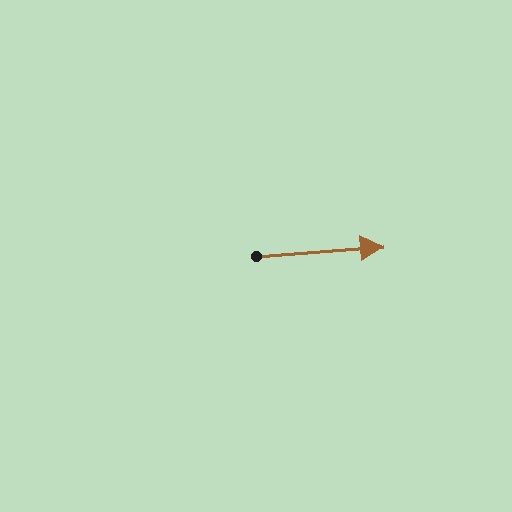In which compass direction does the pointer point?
East.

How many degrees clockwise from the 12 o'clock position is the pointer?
Approximately 86 degrees.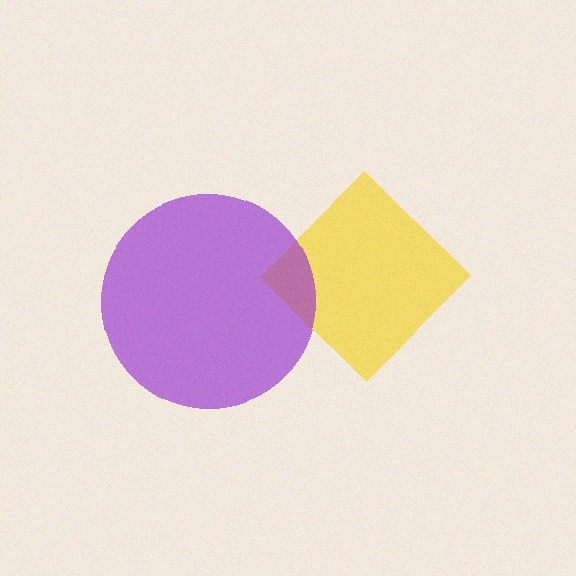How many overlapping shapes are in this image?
There are 2 overlapping shapes in the image.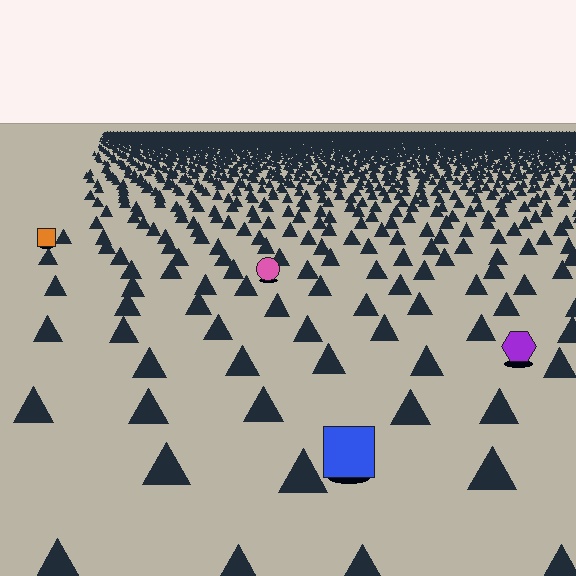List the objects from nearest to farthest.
From nearest to farthest: the blue square, the purple hexagon, the pink circle, the orange square.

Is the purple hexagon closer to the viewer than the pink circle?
Yes. The purple hexagon is closer — you can tell from the texture gradient: the ground texture is coarser near it.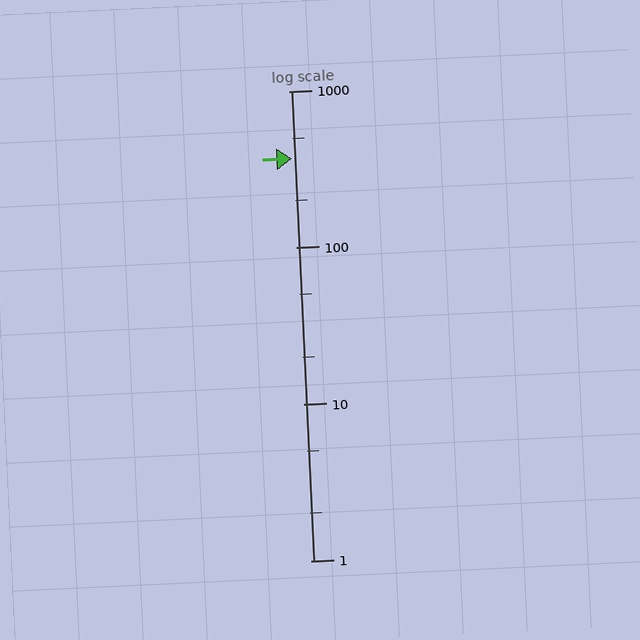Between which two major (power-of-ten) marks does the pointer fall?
The pointer is between 100 and 1000.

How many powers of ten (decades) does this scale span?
The scale spans 3 decades, from 1 to 1000.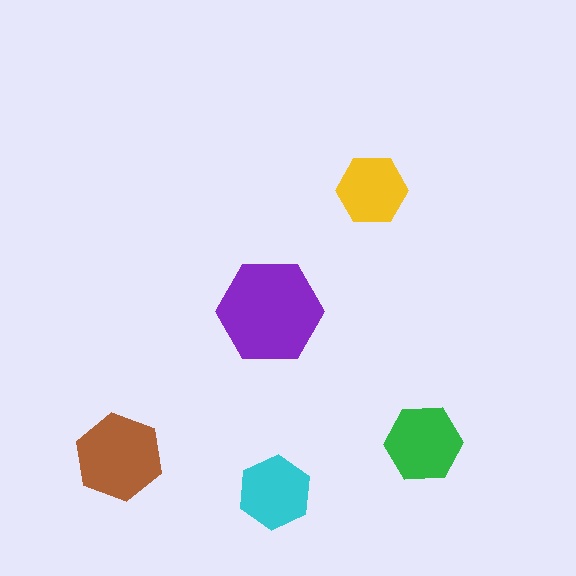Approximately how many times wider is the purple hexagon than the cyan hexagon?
About 1.5 times wider.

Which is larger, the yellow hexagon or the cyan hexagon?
The cyan one.